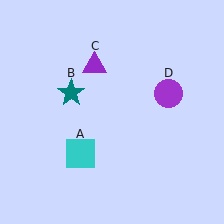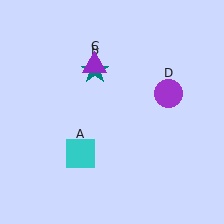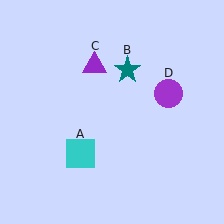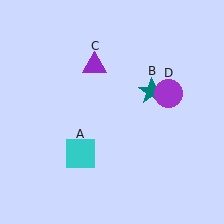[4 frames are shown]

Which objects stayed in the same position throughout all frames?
Cyan square (object A) and purple triangle (object C) and purple circle (object D) remained stationary.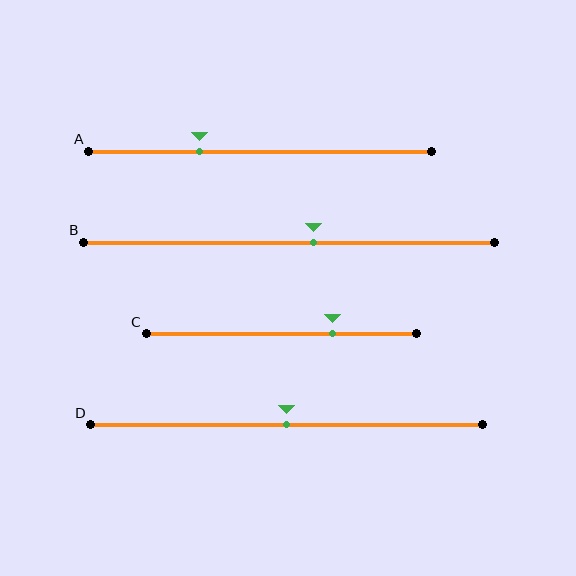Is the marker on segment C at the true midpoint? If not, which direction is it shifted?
No, the marker on segment C is shifted to the right by about 19% of the segment length.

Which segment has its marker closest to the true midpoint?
Segment D has its marker closest to the true midpoint.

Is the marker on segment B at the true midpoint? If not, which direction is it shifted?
No, the marker on segment B is shifted to the right by about 6% of the segment length.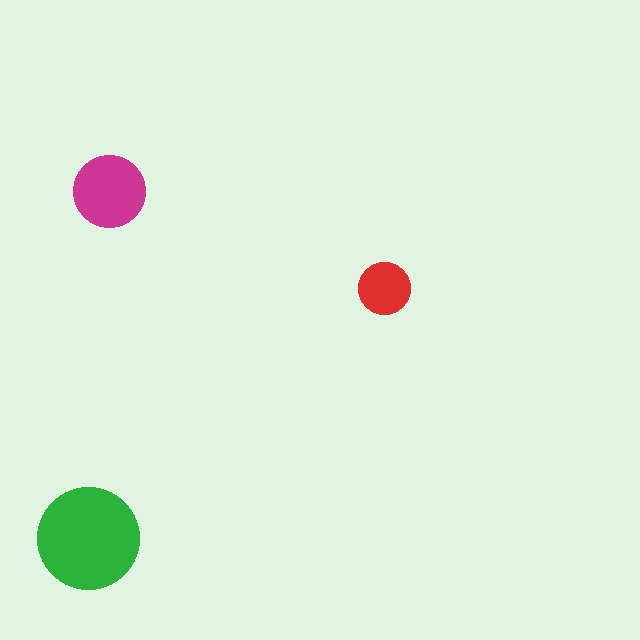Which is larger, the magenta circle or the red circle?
The magenta one.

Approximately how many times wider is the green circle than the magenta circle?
About 1.5 times wider.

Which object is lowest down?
The green circle is bottommost.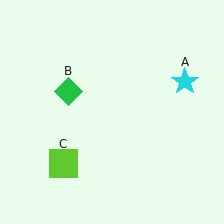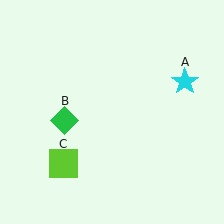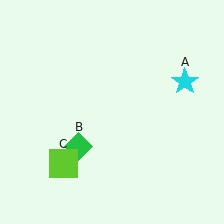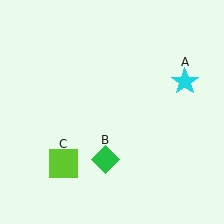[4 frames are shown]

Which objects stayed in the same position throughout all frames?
Cyan star (object A) and lime square (object C) remained stationary.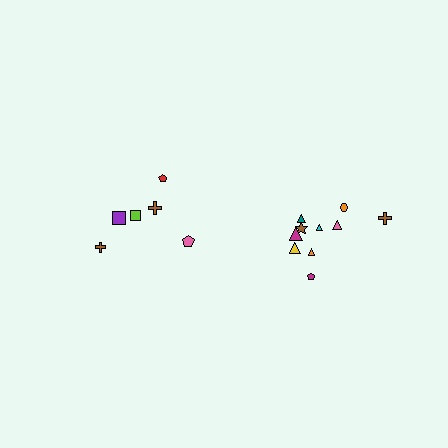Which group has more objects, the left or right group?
The right group.